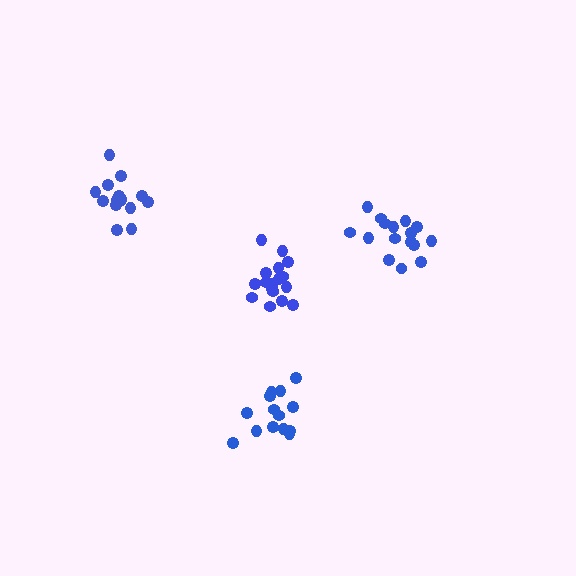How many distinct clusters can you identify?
There are 4 distinct clusters.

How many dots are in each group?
Group 1: 16 dots, Group 2: 14 dots, Group 3: 15 dots, Group 4: 17 dots (62 total).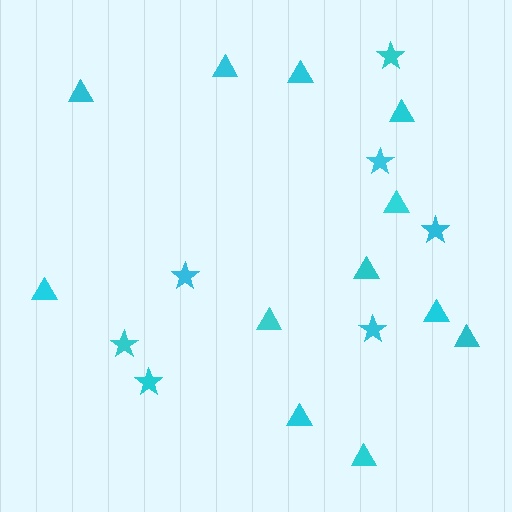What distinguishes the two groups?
There are 2 groups: one group of stars (7) and one group of triangles (12).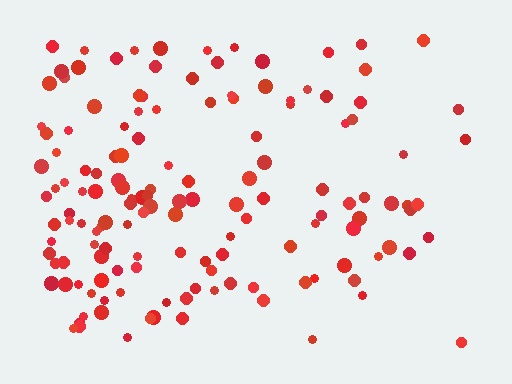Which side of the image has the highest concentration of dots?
The left.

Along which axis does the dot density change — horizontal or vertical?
Horizontal.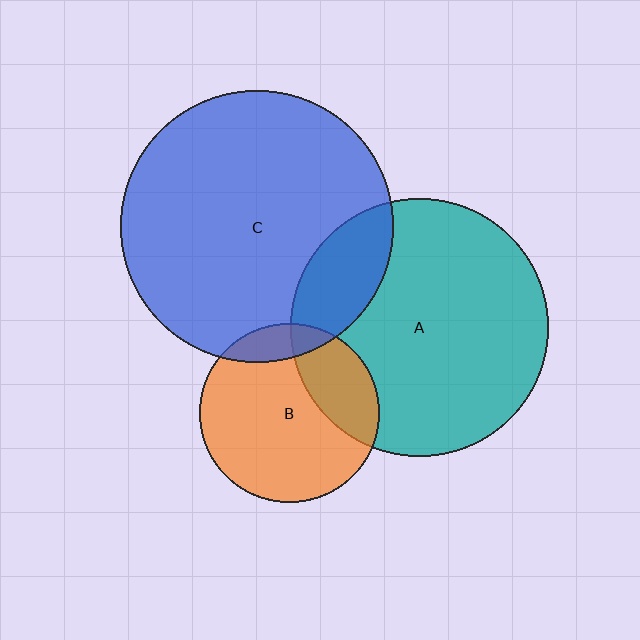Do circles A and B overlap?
Yes.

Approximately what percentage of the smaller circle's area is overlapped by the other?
Approximately 25%.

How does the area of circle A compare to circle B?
Approximately 2.1 times.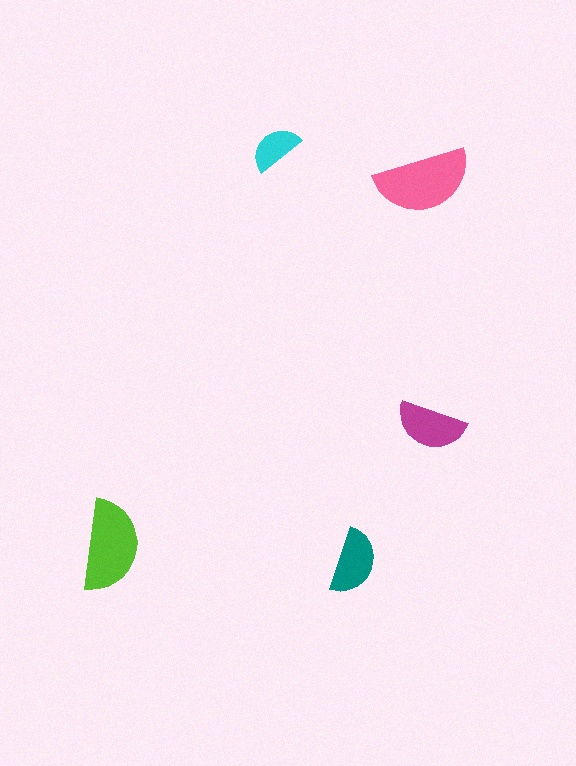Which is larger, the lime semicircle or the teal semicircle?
The lime one.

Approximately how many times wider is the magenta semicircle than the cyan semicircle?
About 1.5 times wider.